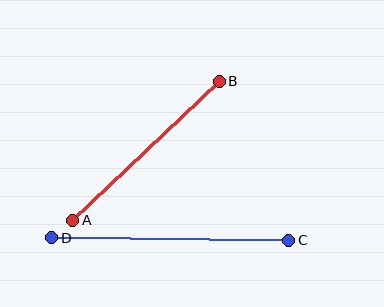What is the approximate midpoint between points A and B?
The midpoint is at approximately (146, 151) pixels.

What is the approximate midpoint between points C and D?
The midpoint is at approximately (170, 239) pixels.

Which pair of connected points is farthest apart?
Points C and D are farthest apart.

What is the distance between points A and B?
The distance is approximately 202 pixels.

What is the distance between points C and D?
The distance is approximately 237 pixels.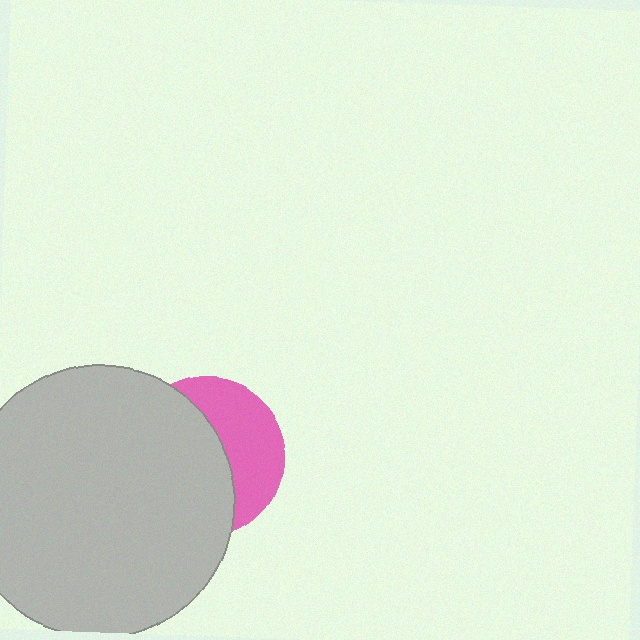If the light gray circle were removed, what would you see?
You would see the complete pink circle.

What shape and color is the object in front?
The object in front is a light gray circle.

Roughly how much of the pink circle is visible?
A small part of it is visible (roughly 40%).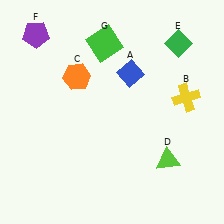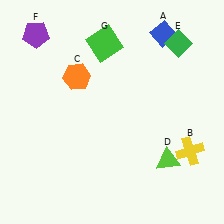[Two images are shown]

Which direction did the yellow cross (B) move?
The yellow cross (B) moved down.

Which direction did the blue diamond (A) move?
The blue diamond (A) moved up.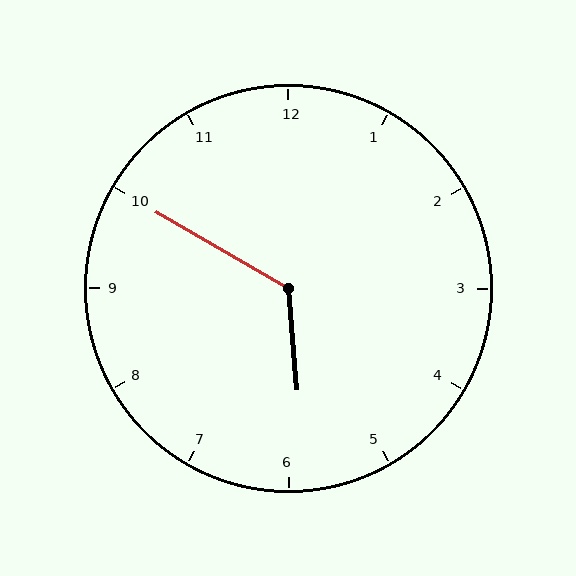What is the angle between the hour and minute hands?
Approximately 125 degrees.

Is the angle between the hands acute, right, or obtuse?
It is obtuse.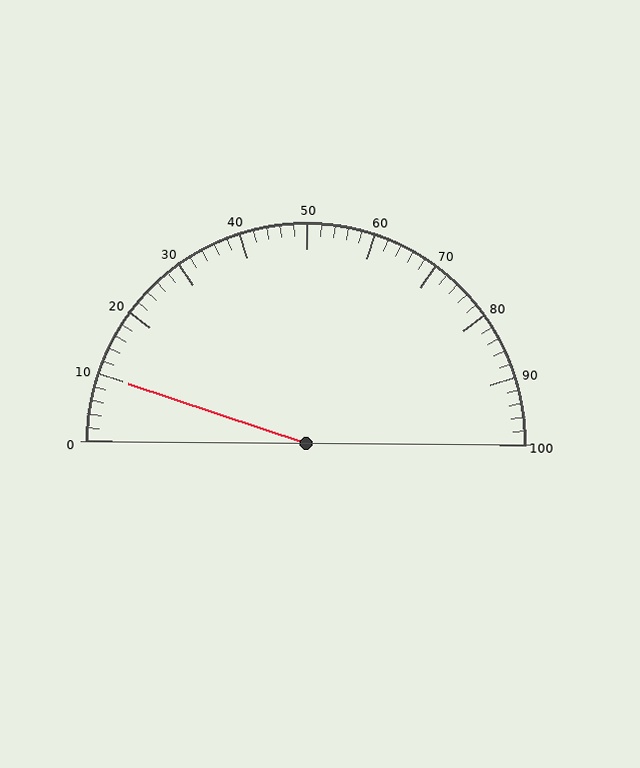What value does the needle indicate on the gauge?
The needle indicates approximately 10.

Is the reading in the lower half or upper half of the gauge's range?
The reading is in the lower half of the range (0 to 100).